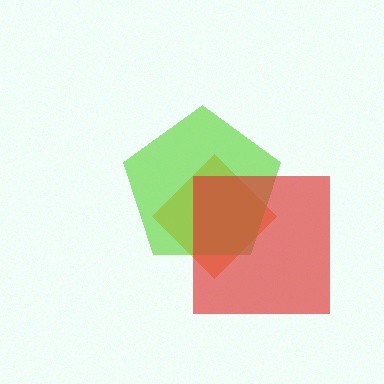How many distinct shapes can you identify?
There are 3 distinct shapes: an orange diamond, a lime pentagon, a red square.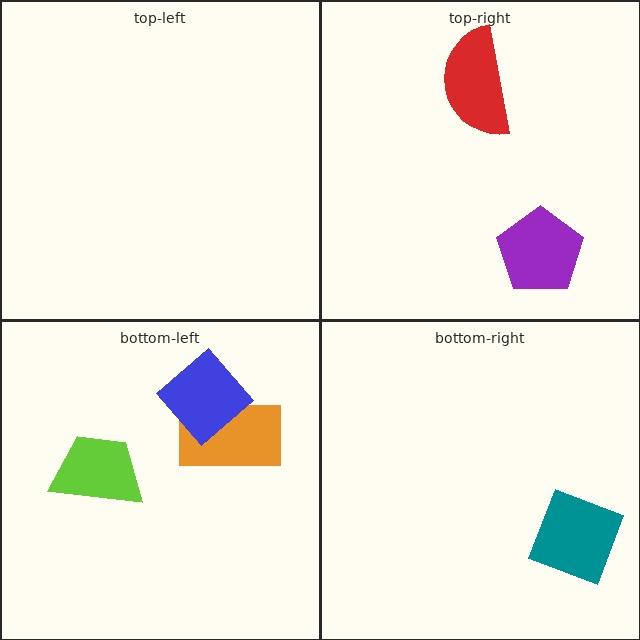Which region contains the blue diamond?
The bottom-left region.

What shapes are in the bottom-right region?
The teal square.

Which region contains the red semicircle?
The top-right region.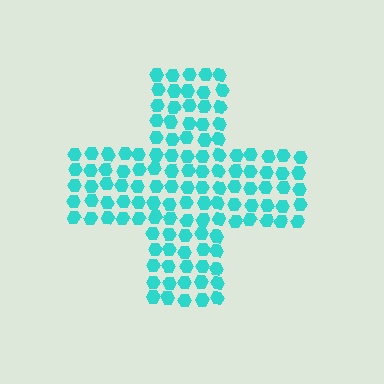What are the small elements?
The small elements are hexagons.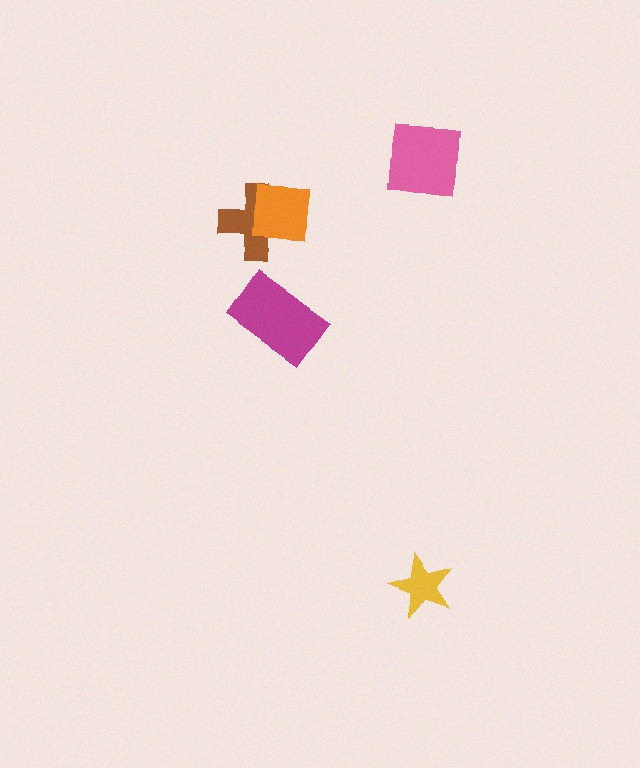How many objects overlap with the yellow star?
0 objects overlap with the yellow star.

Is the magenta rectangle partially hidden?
No, no other shape covers it.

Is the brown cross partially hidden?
Yes, it is partially covered by another shape.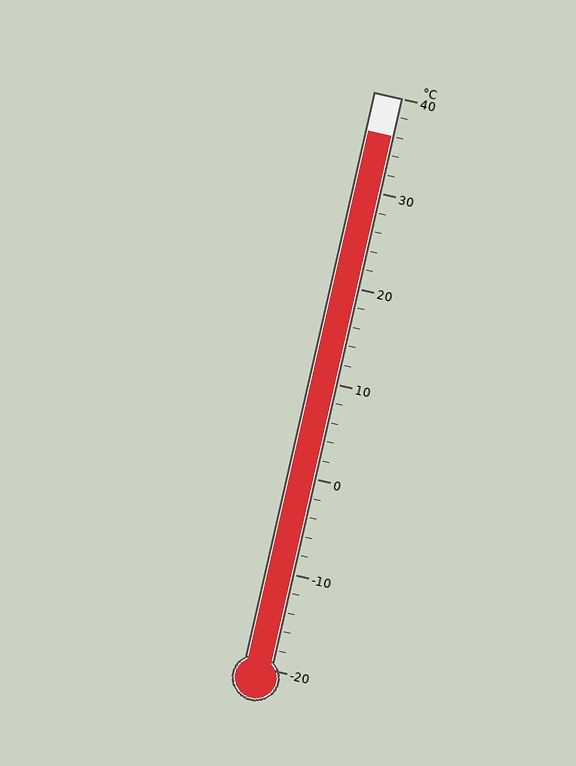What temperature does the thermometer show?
The thermometer shows approximately 36°C.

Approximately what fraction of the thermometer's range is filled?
The thermometer is filled to approximately 95% of its range.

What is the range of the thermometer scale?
The thermometer scale ranges from -20°C to 40°C.